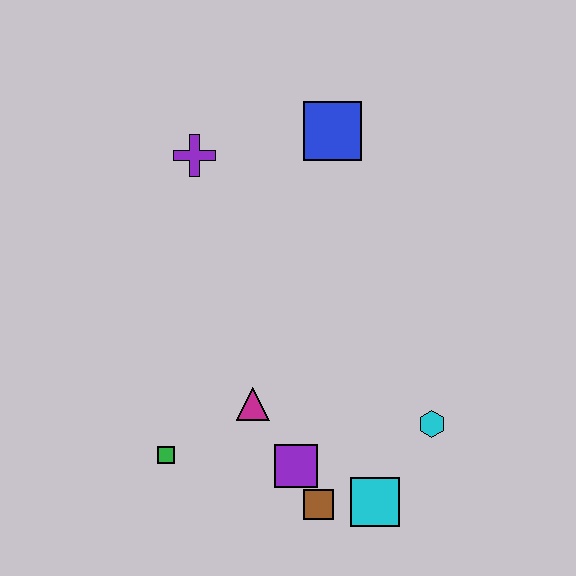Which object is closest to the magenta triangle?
The purple square is closest to the magenta triangle.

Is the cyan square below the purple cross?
Yes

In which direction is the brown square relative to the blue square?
The brown square is below the blue square.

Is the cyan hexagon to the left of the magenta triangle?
No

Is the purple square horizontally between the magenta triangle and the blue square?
Yes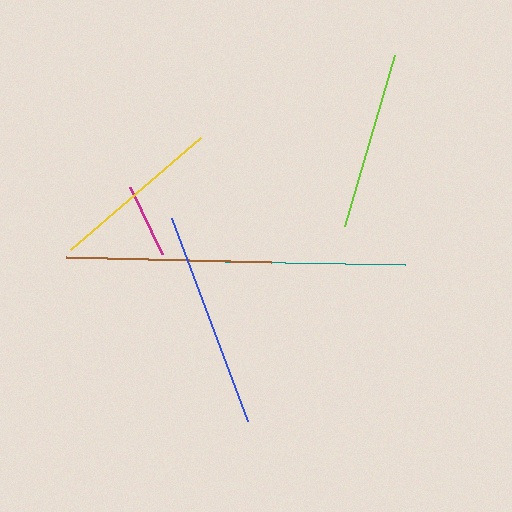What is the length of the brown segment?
The brown segment is approximately 205 pixels long.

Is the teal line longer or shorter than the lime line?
The teal line is longer than the lime line.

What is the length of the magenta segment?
The magenta segment is approximately 74 pixels long.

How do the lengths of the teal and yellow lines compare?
The teal and yellow lines are approximately the same length.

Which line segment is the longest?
The blue line is the longest at approximately 216 pixels.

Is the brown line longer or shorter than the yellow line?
The brown line is longer than the yellow line.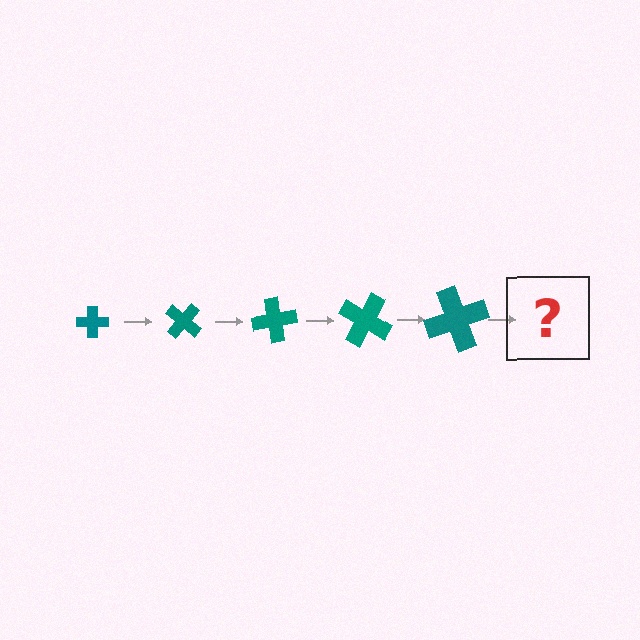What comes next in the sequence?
The next element should be a cross, larger than the previous one and rotated 200 degrees from the start.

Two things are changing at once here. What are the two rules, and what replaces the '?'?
The two rules are that the cross grows larger each step and it rotates 40 degrees each step. The '?' should be a cross, larger than the previous one and rotated 200 degrees from the start.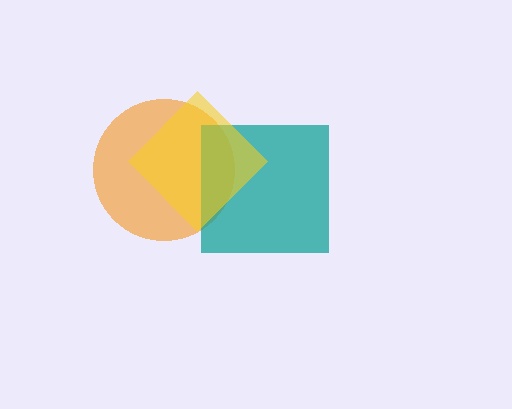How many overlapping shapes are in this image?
There are 3 overlapping shapes in the image.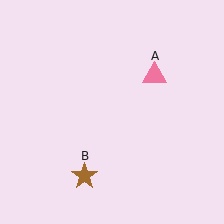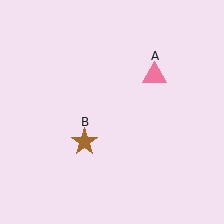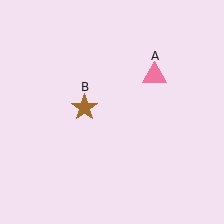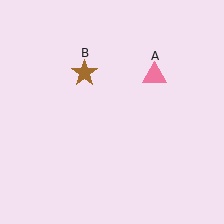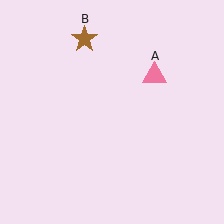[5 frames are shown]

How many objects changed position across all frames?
1 object changed position: brown star (object B).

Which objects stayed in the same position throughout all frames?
Pink triangle (object A) remained stationary.